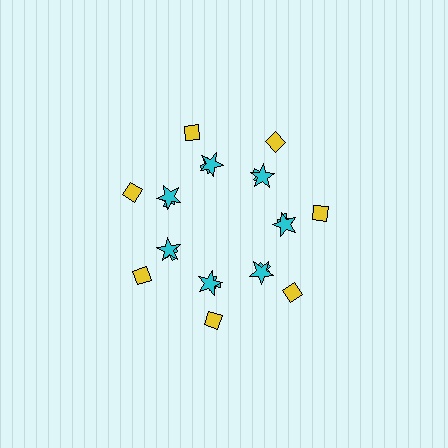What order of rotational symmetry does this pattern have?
This pattern has 7-fold rotational symmetry.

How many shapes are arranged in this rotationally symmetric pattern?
There are 21 shapes, arranged in 7 groups of 3.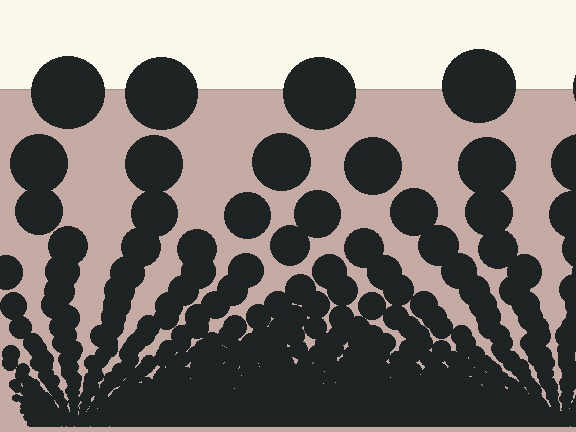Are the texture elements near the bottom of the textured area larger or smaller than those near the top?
Smaller. The gradient is inverted — elements near the bottom are smaller and denser.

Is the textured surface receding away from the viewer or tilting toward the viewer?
The surface appears to tilt toward the viewer. Texture elements get larger and sparser toward the top.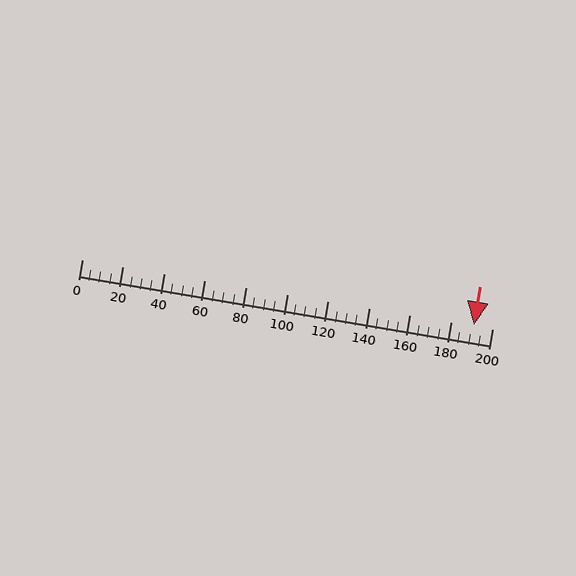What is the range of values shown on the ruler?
The ruler shows values from 0 to 200.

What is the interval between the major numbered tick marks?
The major tick marks are spaced 20 units apart.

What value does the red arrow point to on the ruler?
The red arrow points to approximately 191.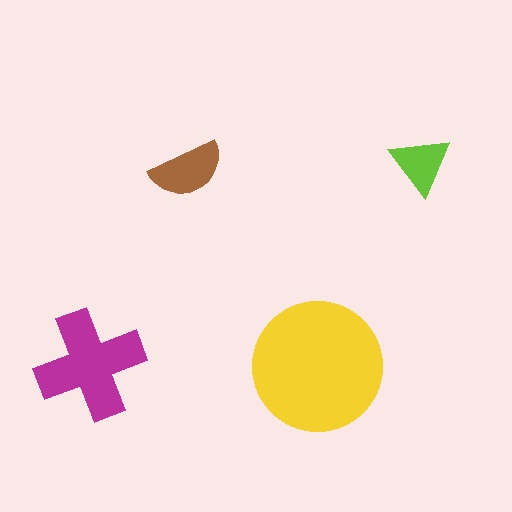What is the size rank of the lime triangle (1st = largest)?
4th.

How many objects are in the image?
There are 4 objects in the image.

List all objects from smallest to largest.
The lime triangle, the brown semicircle, the magenta cross, the yellow circle.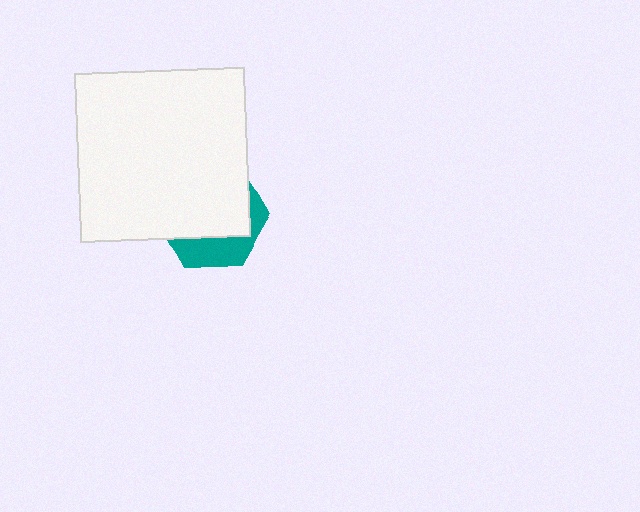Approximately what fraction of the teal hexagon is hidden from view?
Roughly 67% of the teal hexagon is hidden behind the white square.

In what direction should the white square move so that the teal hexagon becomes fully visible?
The white square should move up. That is the shortest direction to clear the overlap and leave the teal hexagon fully visible.